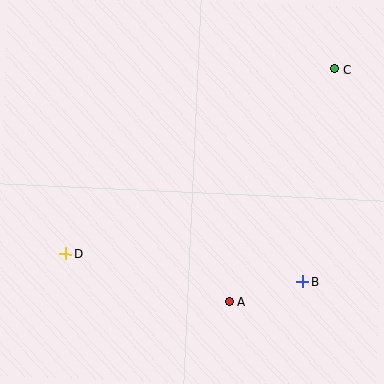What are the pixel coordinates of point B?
Point B is at (303, 281).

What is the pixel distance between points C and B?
The distance between C and B is 215 pixels.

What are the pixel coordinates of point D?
Point D is at (66, 254).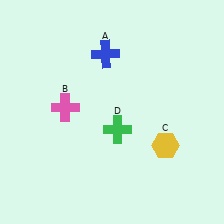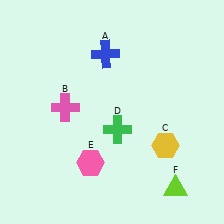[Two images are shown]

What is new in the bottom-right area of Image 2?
A lime triangle (F) was added in the bottom-right area of Image 2.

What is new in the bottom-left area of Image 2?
A pink hexagon (E) was added in the bottom-left area of Image 2.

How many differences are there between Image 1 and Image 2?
There are 2 differences between the two images.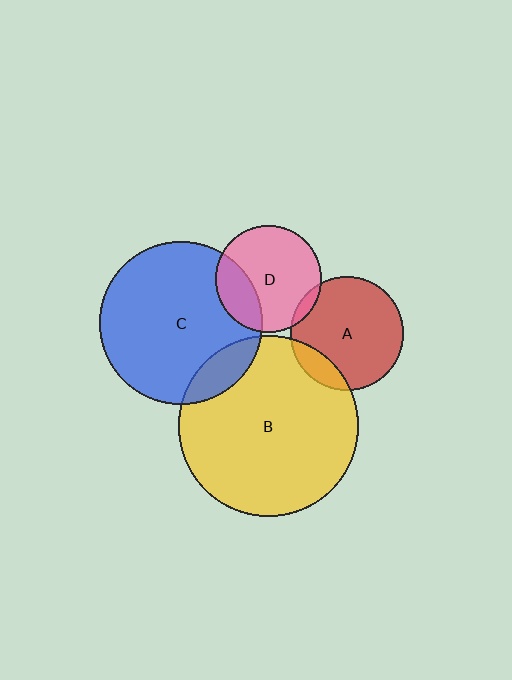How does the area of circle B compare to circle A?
Approximately 2.5 times.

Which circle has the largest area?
Circle B (yellow).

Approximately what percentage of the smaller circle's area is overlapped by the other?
Approximately 15%.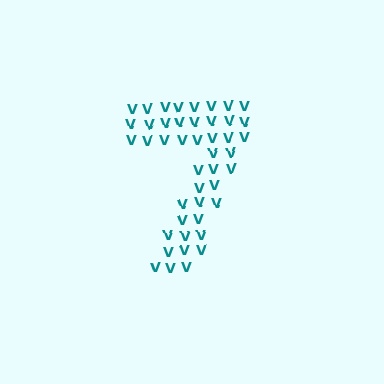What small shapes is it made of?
It is made of small letter V's.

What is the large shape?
The large shape is the digit 7.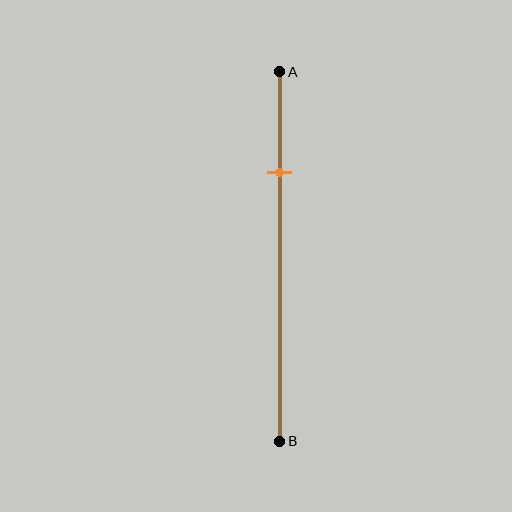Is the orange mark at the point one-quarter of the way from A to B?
Yes, the mark is approximately at the one-quarter point.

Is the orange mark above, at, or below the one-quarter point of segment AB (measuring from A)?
The orange mark is approximately at the one-quarter point of segment AB.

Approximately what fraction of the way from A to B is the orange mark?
The orange mark is approximately 25% of the way from A to B.